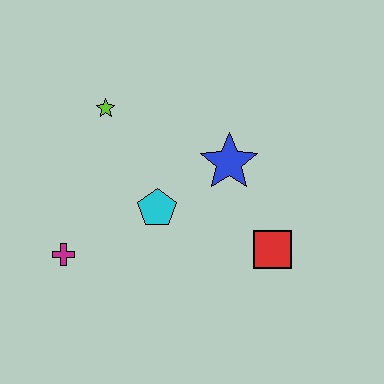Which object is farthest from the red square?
The lime star is farthest from the red square.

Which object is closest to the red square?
The blue star is closest to the red square.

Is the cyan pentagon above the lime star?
No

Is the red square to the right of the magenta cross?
Yes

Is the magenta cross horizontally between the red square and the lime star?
No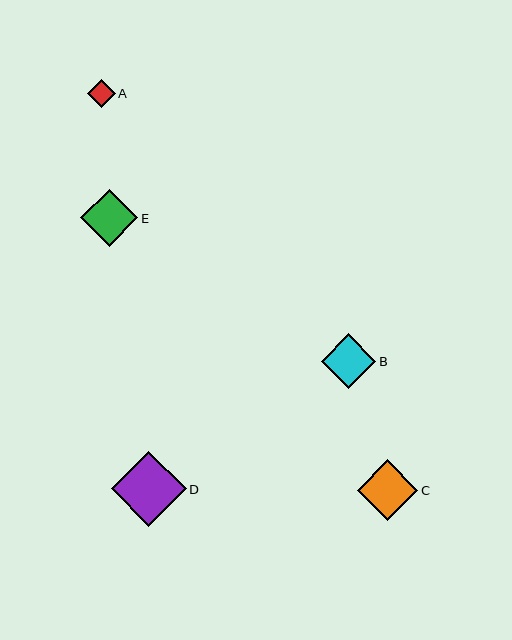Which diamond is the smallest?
Diamond A is the smallest with a size of approximately 28 pixels.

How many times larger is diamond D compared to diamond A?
Diamond D is approximately 2.7 times the size of diamond A.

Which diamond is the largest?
Diamond D is the largest with a size of approximately 75 pixels.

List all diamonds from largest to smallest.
From largest to smallest: D, C, E, B, A.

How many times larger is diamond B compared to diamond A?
Diamond B is approximately 1.9 times the size of diamond A.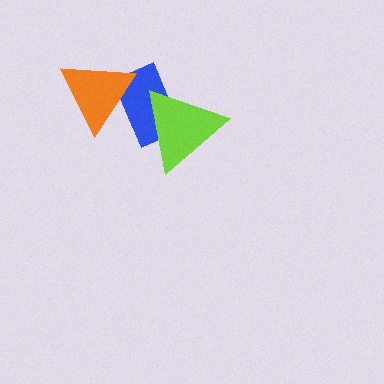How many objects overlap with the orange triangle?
1 object overlaps with the orange triangle.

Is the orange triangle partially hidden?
No, no other shape covers it.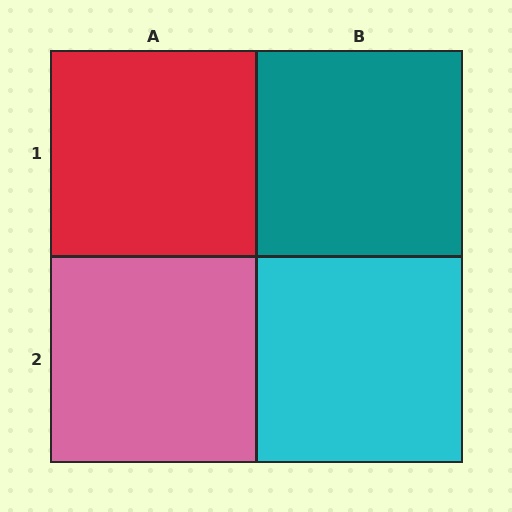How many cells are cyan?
1 cell is cyan.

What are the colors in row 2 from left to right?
Pink, cyan.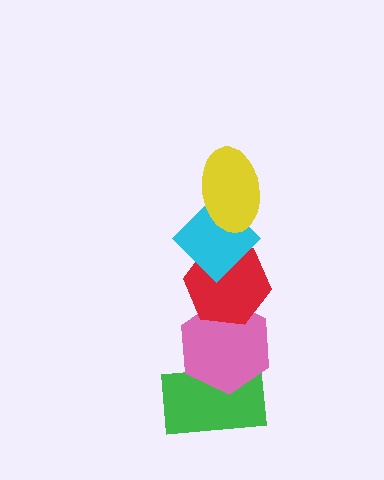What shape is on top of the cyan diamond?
The yellow ellipse is on top of the cyan diamond.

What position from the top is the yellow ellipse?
The yellow ellipse is 1st from the top.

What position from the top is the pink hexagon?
The pink hexagon is 4th from the top.